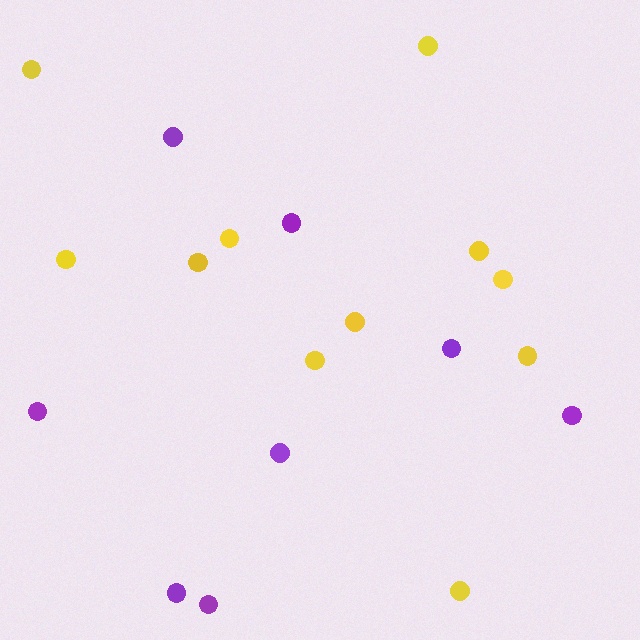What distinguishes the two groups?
There are 2 groups: one group of purple circles (8) and one group of yellow circles (11).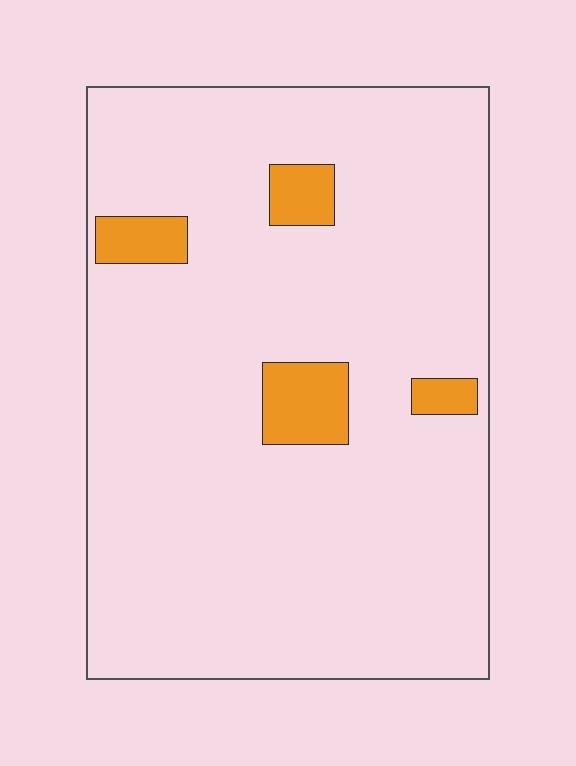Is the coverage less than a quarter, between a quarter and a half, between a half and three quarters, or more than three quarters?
Less than a quarter.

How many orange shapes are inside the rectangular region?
4.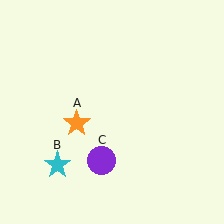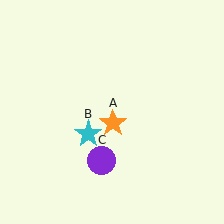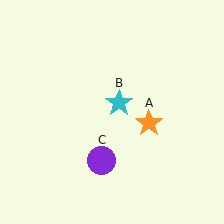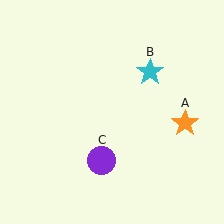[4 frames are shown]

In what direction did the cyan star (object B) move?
The cyan star (object B) moved up and to the right.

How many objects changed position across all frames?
2 objects changed position: orange star (object A), cyan star (object B).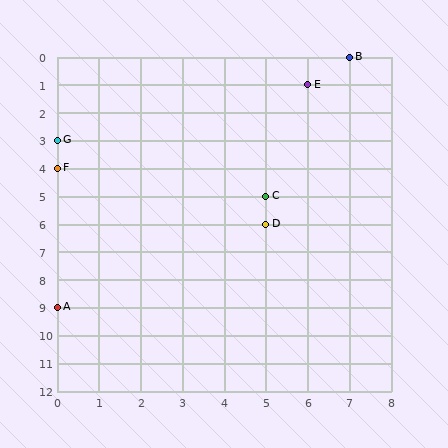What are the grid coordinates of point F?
Point F is at grid coordinates (0, 4).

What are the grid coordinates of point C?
Point C is at grid coordinates (5, 5).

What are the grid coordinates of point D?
Point D is at grid coordinates (5, 6).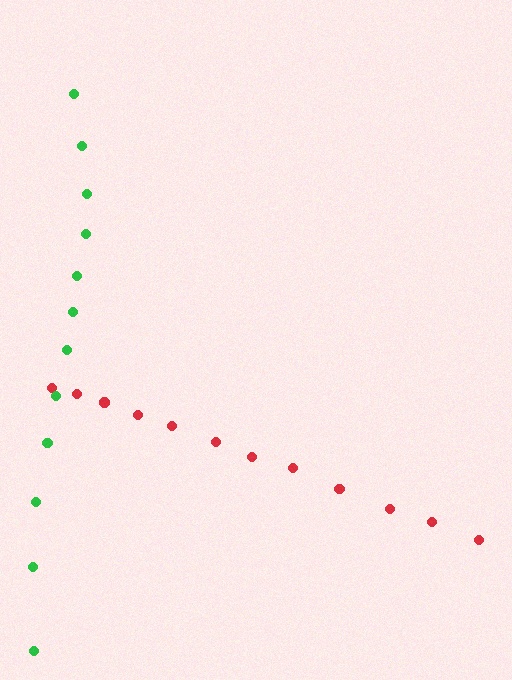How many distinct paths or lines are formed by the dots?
There are 2 distinct paths.